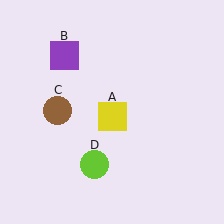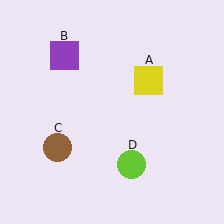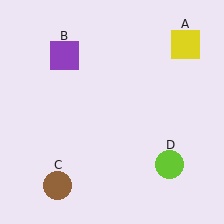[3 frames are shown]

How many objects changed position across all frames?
3 objects changed position: yellow square (object A), brown circle (object C), lime circle (object D).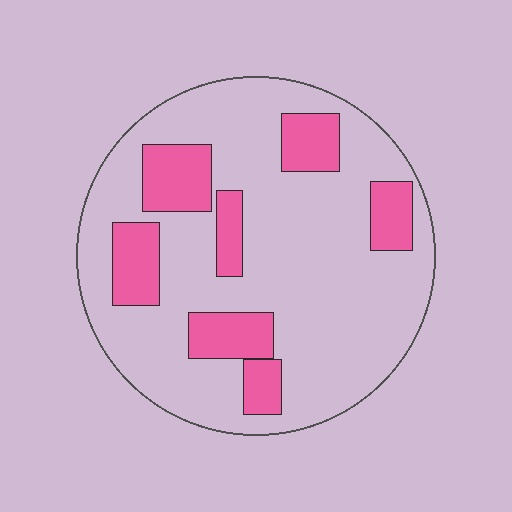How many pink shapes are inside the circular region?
7.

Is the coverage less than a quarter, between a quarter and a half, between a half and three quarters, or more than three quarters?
Less than a quarter.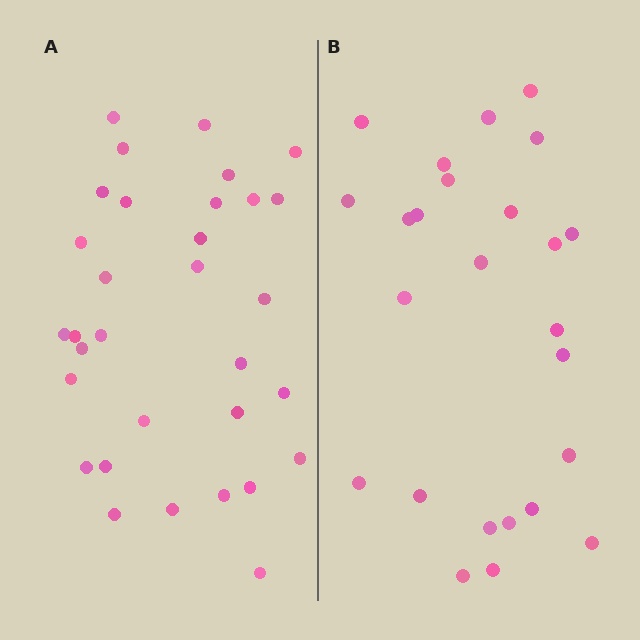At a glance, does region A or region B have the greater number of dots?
Region A (the left region) has more dots.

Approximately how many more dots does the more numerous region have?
Region A has roughly 8 or so more dots than region B.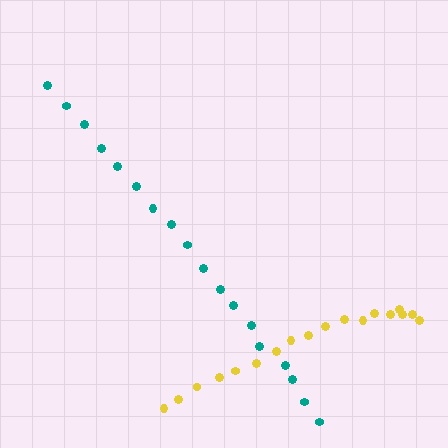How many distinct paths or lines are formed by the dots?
There are 2 distinct paths.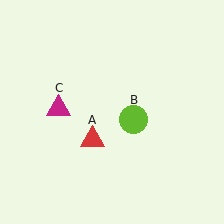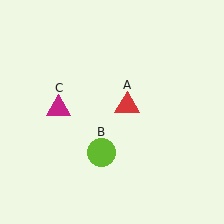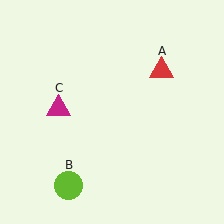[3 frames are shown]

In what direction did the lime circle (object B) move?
The lime circle (object B) moved down and to the left.